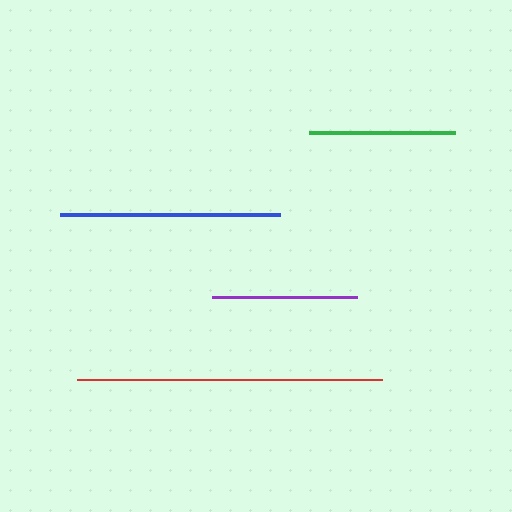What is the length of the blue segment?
The blue segment is approximately 221 pixels long.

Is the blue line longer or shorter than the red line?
The red line is longer than the blue line.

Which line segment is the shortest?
The purple line is the shortest at approximately 145 pixels.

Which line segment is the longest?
The red line is the longest at approximately 305 pixels.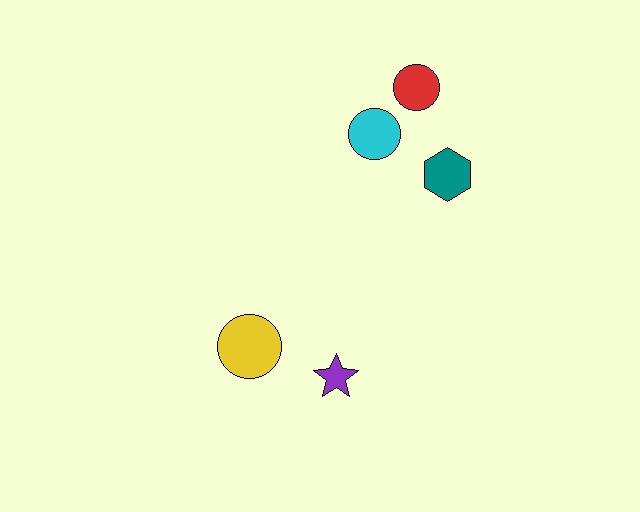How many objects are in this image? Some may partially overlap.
There are 5 objects.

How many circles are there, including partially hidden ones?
There are 3 circles.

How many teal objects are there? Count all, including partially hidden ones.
There is 1 teal object.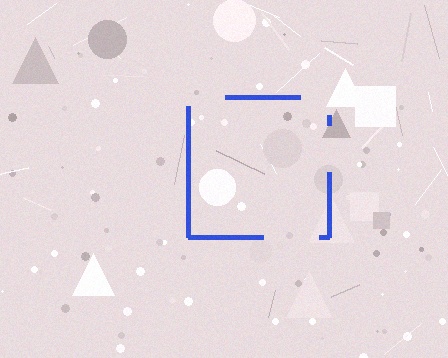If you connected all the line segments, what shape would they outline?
They would outline a square.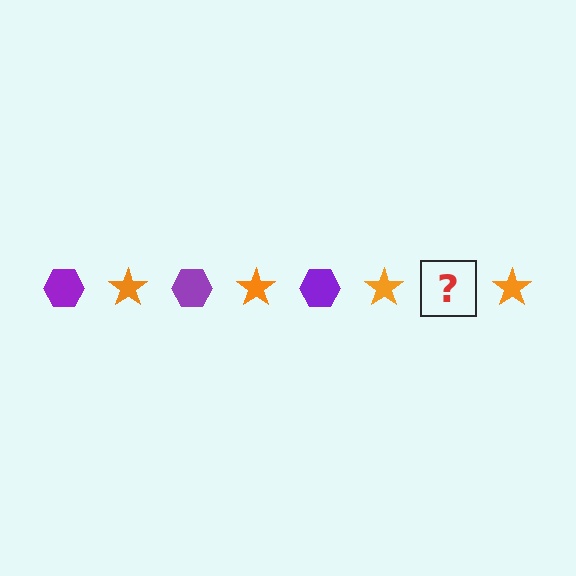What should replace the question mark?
The question mark should be replaced with a purple hexagon.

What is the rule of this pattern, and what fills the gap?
The rule is that the pattern alternates between purple hexagon and orange star. The gap should be filled with a purple hexagon.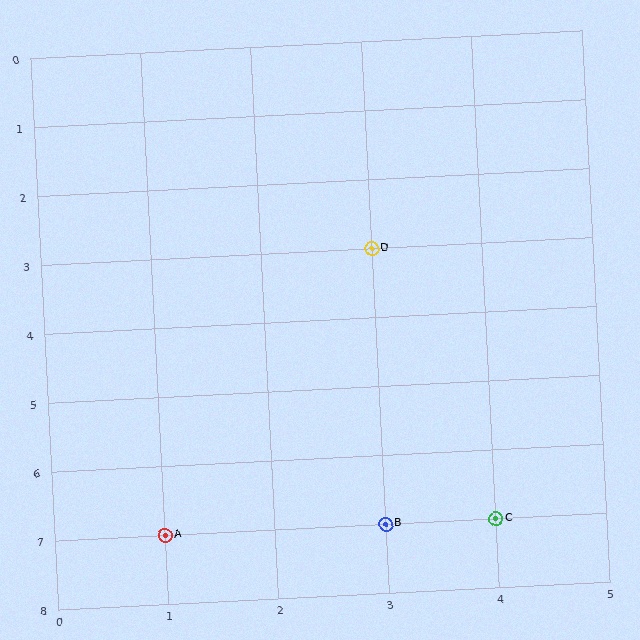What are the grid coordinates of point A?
Point A is at grid coordinates (1, 7).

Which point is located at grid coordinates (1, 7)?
Point A is at (1, 7).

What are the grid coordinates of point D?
Point D is at grid coordinates (3, 3).